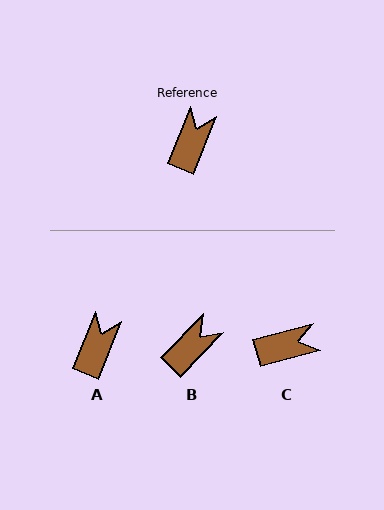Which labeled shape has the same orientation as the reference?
A.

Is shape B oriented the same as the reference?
No, it is off by about 23 degrees.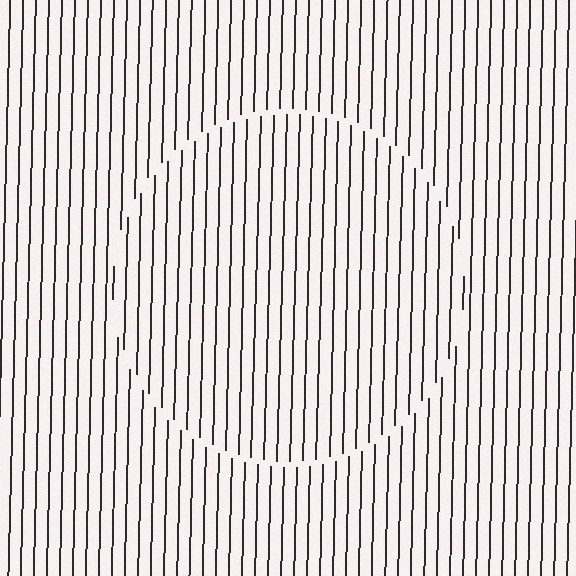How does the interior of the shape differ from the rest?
The interior of the shape contains the same grating, shifted by half a period — the contour is defined by the phase discontinuity where line-ends from the inner and outer gratings abut.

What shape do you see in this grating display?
An illusory circle. The interior of the shape contains the same grating, shifted by half a period — the contour is defined by the phase discontinuity where line-ends from the inner and outer gratings abut.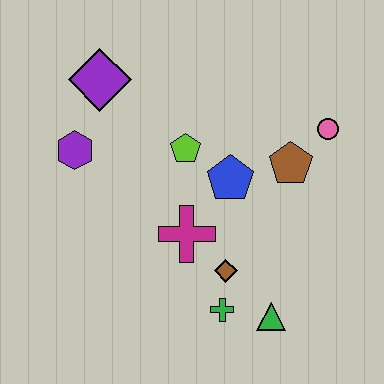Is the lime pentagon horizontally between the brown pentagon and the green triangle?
No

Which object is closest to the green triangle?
The green cross is closest to the green triangle.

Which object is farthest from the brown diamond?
The purple diamond is farthest from the brown diamond.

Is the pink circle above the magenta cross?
Yes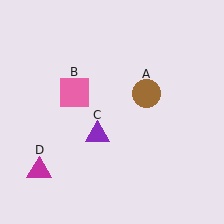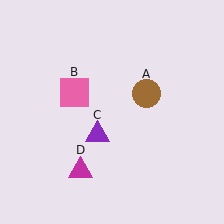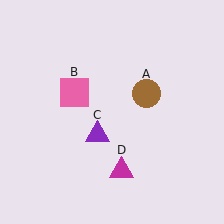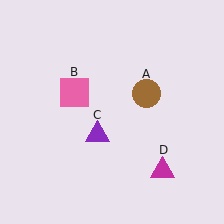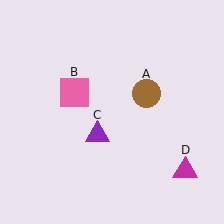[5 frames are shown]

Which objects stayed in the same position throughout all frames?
Brown circle (object A) and pink square (object B) and purple triangle (object C) remained stationary.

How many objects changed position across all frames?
1 object changed position: magenta triangle (object D).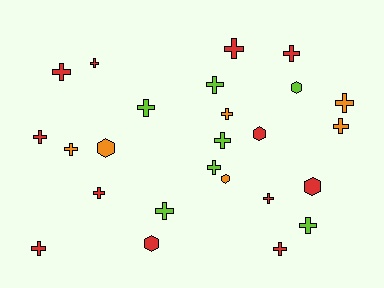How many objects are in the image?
There are 25 objects.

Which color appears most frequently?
Red, with 12 objects.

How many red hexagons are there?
There are 3 red hexagons.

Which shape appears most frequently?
Cross, with 19 objects.